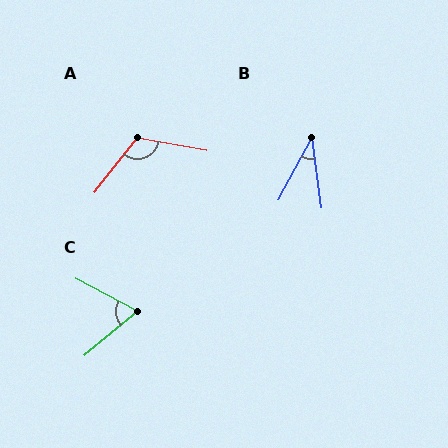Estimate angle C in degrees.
Approximately 68 degrees.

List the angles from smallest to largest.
B (36°), C (68°), A (118°).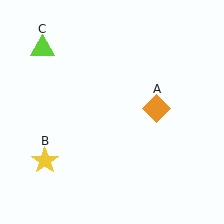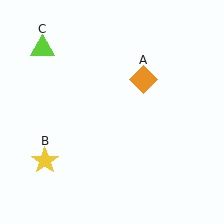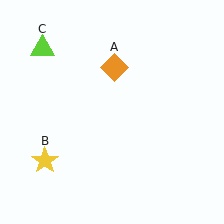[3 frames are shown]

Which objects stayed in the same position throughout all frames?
Yellow star (object B) and lime triangle (object C) remained stationary.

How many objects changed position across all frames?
1 object changed position: orange diamond (object A).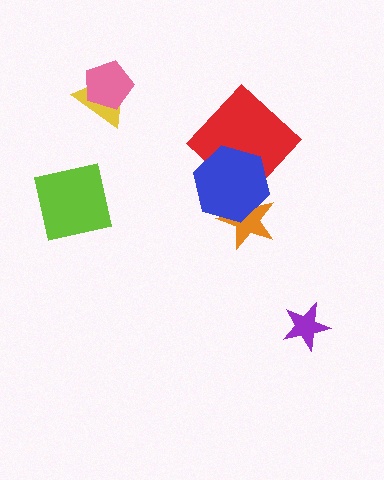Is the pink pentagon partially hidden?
No, no other shape covers it.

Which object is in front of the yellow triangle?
The pink pentagon is in front of the yellow triangle.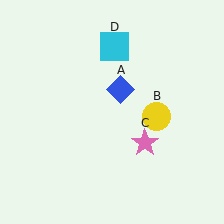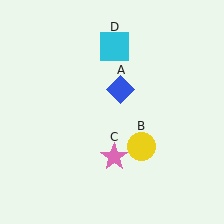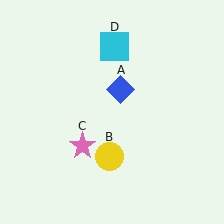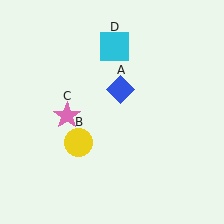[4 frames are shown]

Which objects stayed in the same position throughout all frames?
Blue diamond (object A) and cyan square (object D) remained stationary.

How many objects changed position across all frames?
2 objects changed position: yellow circle (object B), pink star (object C).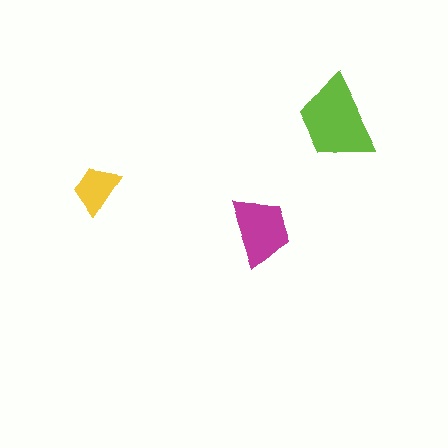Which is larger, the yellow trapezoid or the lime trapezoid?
The lime one.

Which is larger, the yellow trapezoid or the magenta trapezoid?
The magenta one.